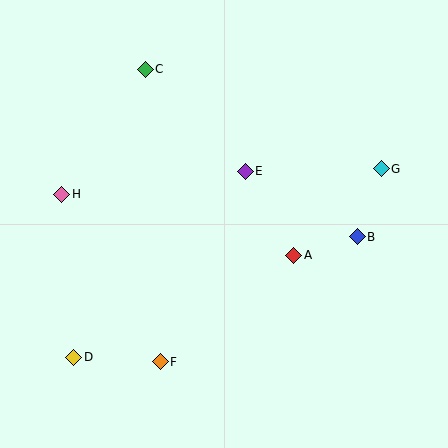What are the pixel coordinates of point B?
Point B is at (357, 237).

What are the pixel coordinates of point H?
Point H is at (62, 194).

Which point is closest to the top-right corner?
Point G is closest to the top-right corner.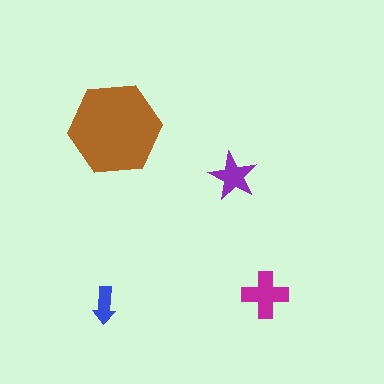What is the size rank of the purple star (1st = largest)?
3rd.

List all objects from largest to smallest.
The brown hexagon, the magenta cross, the purple star, the blue arrow.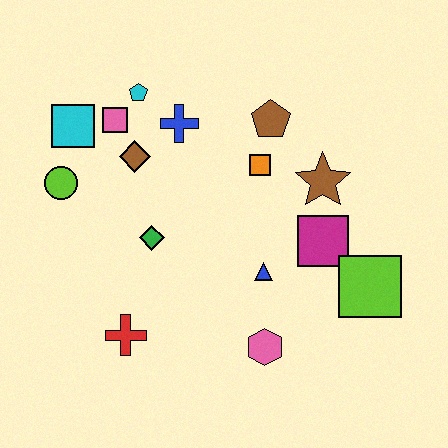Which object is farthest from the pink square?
The lime square is farthest from the pink square.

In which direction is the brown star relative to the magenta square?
The brown star is above the magenta square.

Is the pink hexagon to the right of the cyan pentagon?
Yes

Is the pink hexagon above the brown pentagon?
No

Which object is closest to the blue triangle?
The magenta square is closest to the blue triangle.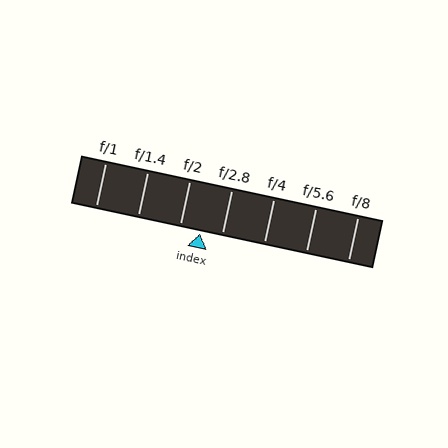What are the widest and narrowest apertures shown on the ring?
The widest aperture shown is f/1 and the narrowest is f/8.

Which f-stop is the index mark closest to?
The index mark is closest to f/2.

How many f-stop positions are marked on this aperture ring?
There are 7 f-stop positions marked.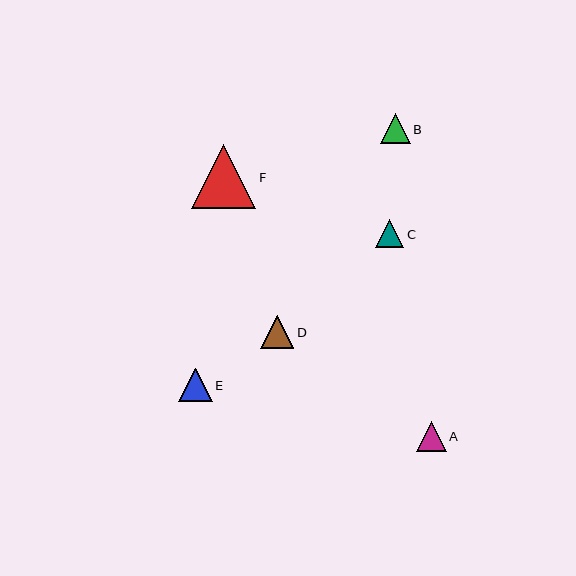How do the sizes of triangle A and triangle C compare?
Triangle A and triangle C are approximately the same size.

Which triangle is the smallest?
Triangle C is the smallest with a size of approximately 28 pixels.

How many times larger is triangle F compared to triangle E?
Triangle F is approximately 1.9 times the size of triangle E.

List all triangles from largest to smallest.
From largest to smallest: F, E, D, B, A, C.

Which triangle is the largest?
Triangle F is the largest with a size of approximately 64 pixels.